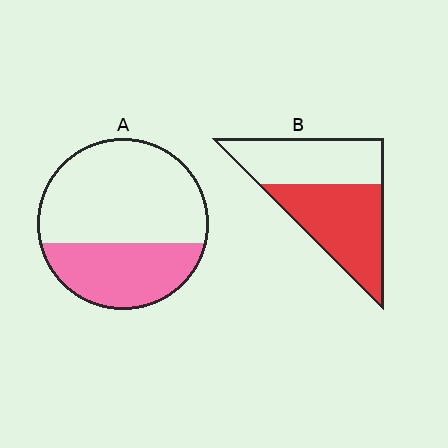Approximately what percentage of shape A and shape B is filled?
A is approximately 35% and B is approximately 55%.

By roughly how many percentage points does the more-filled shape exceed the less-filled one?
By roughly 20 percentage points (B over A).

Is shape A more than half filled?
No.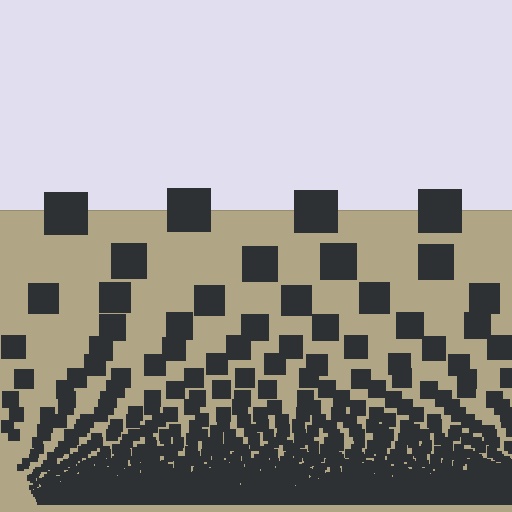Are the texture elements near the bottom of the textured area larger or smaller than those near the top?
Smaller. The gradient is inverted — elements near the bottom are smaller and denser.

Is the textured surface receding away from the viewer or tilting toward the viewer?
The surface appears to tilt toward the viewer. Texture elements get larger and sparser toward the top.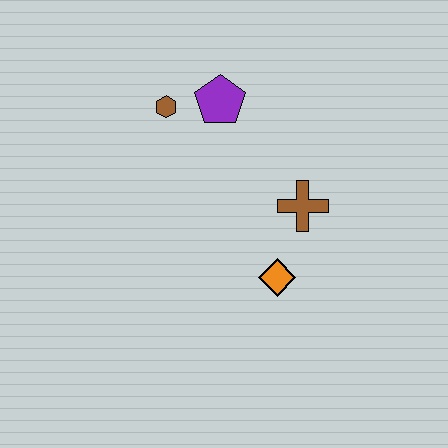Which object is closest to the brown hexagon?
The purple pentagon is closest to the brown hexagon.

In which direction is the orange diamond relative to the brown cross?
The orange diamond is below the brown cross.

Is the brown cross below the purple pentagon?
Yes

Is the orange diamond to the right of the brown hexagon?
Yes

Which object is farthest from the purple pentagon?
The orange diamond is farthest from the purple pentagon.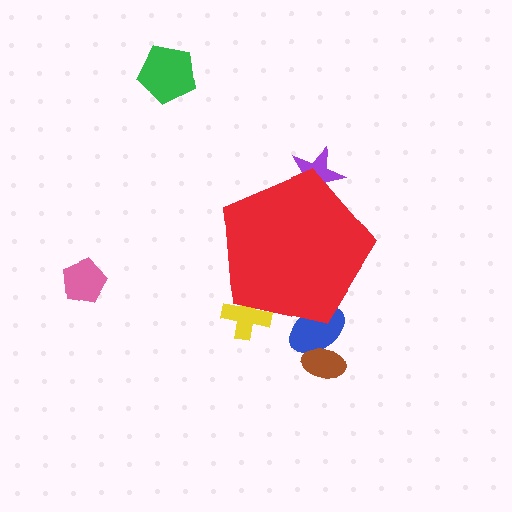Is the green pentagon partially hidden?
No, the green pentagon is fully visible.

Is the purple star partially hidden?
Yes, the purple star is partially hidden behind the red pentagon.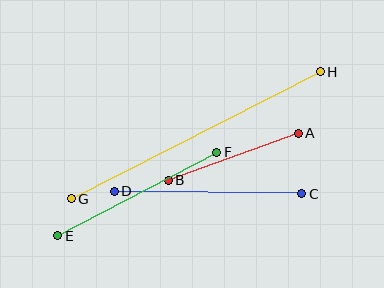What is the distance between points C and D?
The distance is approximately 187 pixels.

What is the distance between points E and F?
The distance is approximately 179 pixels.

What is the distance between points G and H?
The distance is approximately 280 pixels.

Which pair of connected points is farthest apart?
Points G and H are farthest apart.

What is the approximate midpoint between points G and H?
The midpoint is at approximately (196, 135) pixels.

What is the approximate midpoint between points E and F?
The midpoint is at approximately (137, 194) pixels.